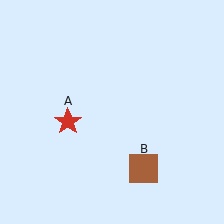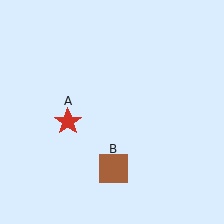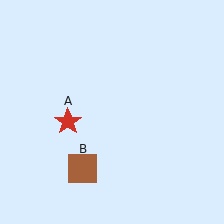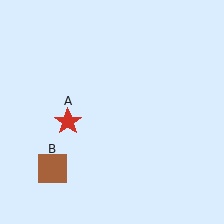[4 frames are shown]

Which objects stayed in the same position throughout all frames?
Red star (object A) remained stationary.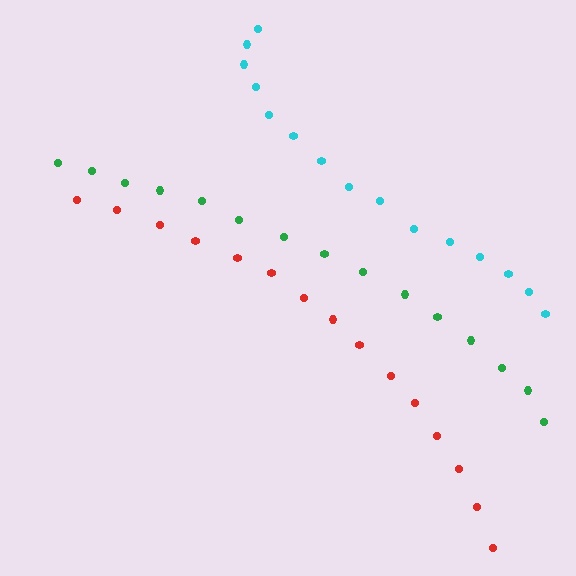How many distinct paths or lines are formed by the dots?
There are 3 distinct paths.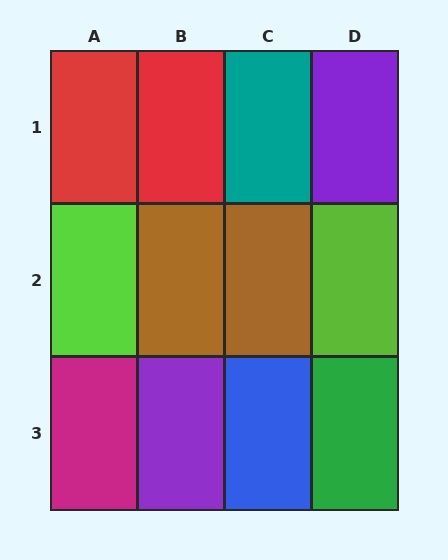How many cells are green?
1 cell is green.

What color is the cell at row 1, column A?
Red.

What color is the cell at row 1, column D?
Purple.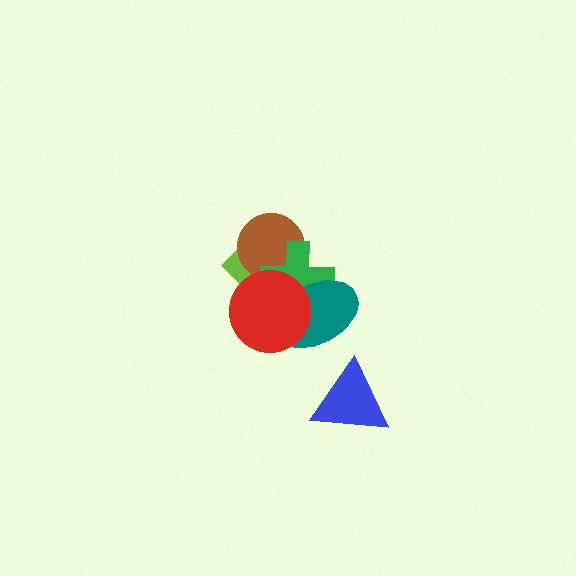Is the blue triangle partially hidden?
No, no other shape covers it.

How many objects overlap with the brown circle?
3 objects overlap with the brown circle.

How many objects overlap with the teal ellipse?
3 objects overlap with the teal ellipse.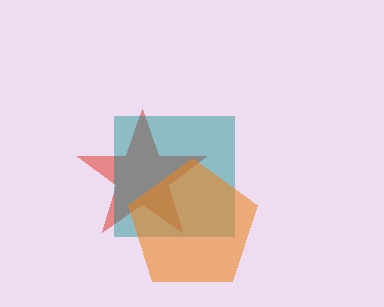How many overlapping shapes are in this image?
There are 3 overlapping shapes in the image.